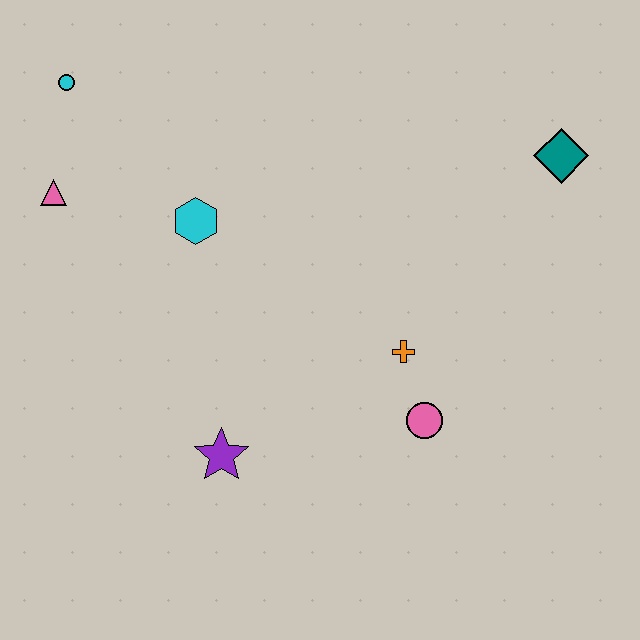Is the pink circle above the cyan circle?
No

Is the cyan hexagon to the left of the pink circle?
Yes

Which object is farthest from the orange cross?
The cyan circle is farthest from the orange cross.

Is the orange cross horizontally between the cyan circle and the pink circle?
Yes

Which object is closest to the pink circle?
The orange cross is closest to the pink circle.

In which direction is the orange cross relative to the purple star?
The orange cross is to the right of the purple star.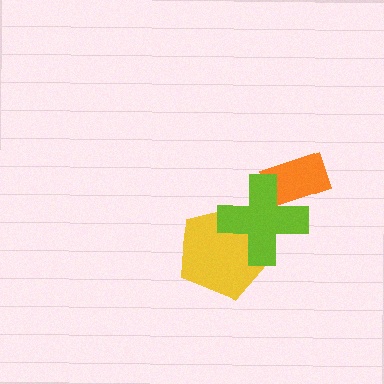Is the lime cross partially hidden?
No, no other shape covers it.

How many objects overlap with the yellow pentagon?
1 object overlaps with the yellow pentagon.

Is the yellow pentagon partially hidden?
Yes, it is partially covered by another shape.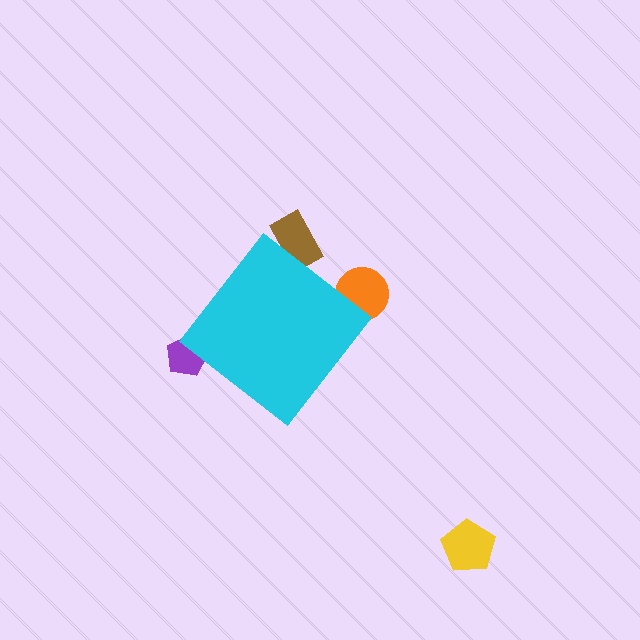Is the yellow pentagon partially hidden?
No, the yellow pentagon is fully visible.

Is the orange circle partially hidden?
Yes, the orange circle is partially hidden behind the cyan diamond.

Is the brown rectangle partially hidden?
Yes, the brown rectangle is partially hidden behind the cyan diamond.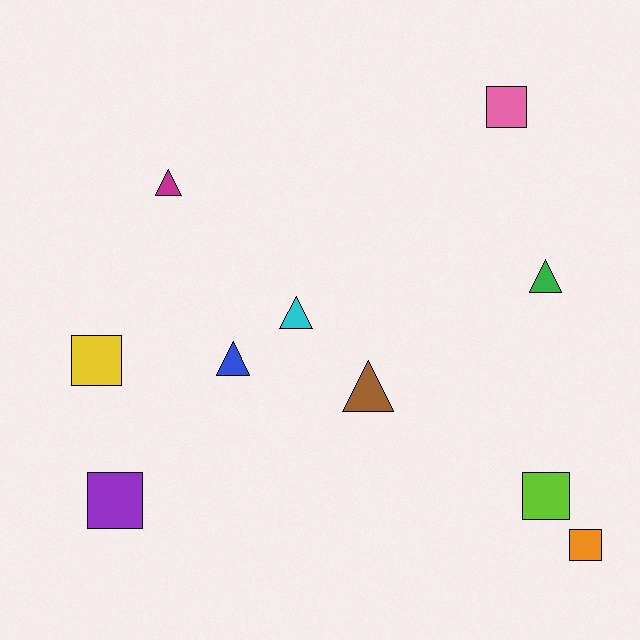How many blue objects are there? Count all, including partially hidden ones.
There is 1 blue object.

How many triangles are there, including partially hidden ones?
There are 5 triangles.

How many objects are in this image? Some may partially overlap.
There are 10 objects.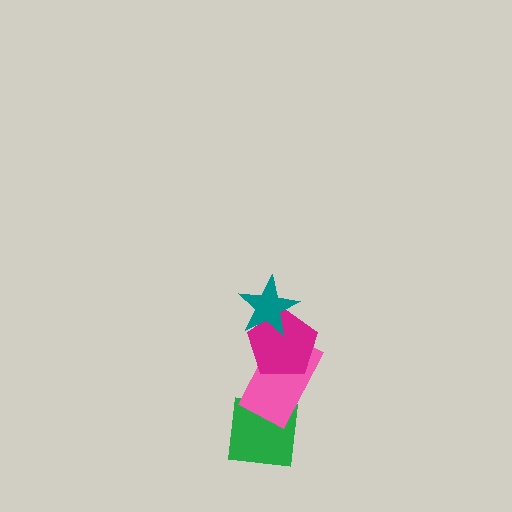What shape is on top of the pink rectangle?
The magenta pentagon is on top of the pink rectangle.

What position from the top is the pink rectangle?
The pink rectangle is 3rd from the top.